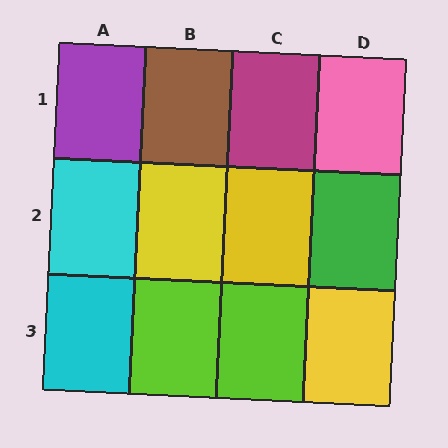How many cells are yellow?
3 cells are yellow.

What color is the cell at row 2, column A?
Cyan.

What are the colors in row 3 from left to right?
Cyan, lime, lime, yellow.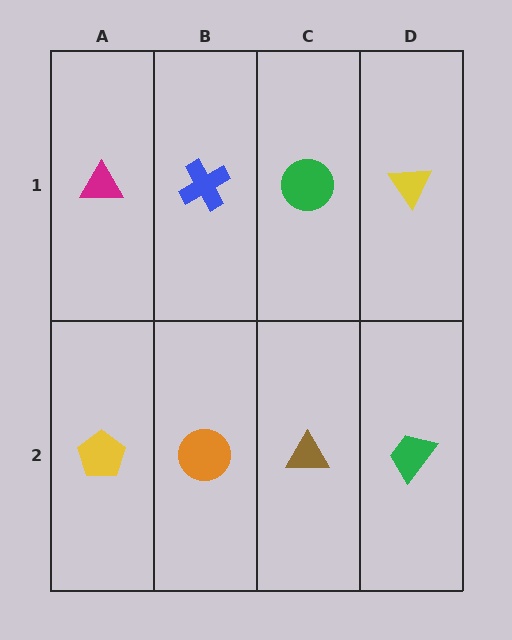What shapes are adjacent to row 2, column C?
A green circle (row 1, column C), an orange circle (row 2, column B), a green trapezoid (row 2, column D).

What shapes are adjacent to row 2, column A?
A magenta triangle (row 1, column A), an orange circle (row 2, column B).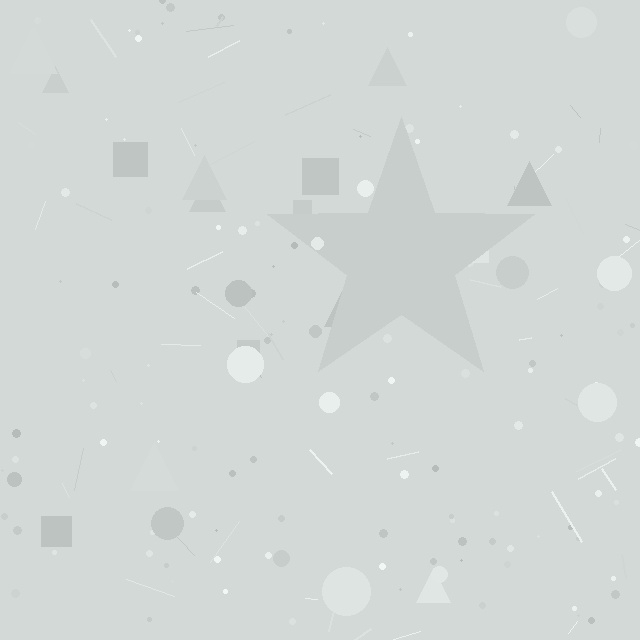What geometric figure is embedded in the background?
A star is embedded in the background.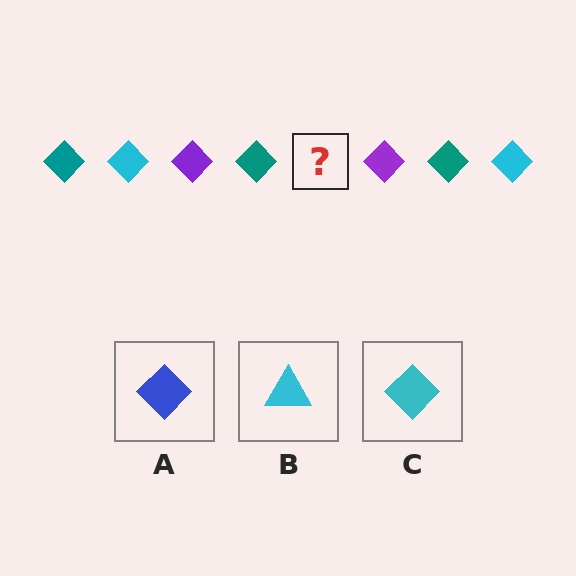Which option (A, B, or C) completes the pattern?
C.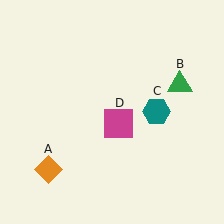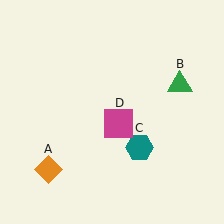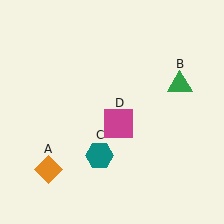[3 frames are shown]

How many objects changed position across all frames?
1 object changed position: teal hexagon (object C).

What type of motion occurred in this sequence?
The teal hexagon (object C) rotated clockwise around the center of the scene.